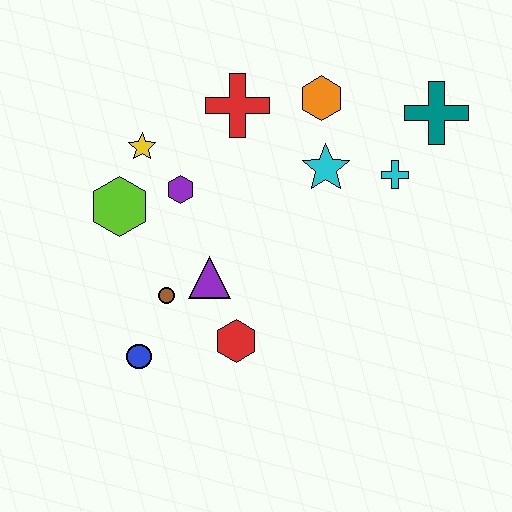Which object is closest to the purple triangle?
The brown circle is closest to the purple triangle.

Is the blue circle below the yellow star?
Yes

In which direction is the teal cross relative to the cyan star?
The teal cross is to the right of the cyan star.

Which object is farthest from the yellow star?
The teal cross is farthest from the yellow star.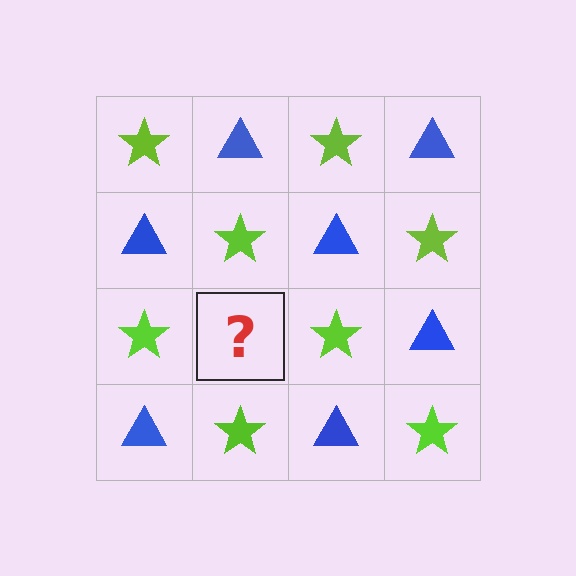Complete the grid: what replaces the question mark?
The question mark should be replaced with a blue triangle.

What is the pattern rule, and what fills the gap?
The rule is that it alternates lime star and blue triangle in a checkerboard pattern. The gap should be filled with a blue triangle.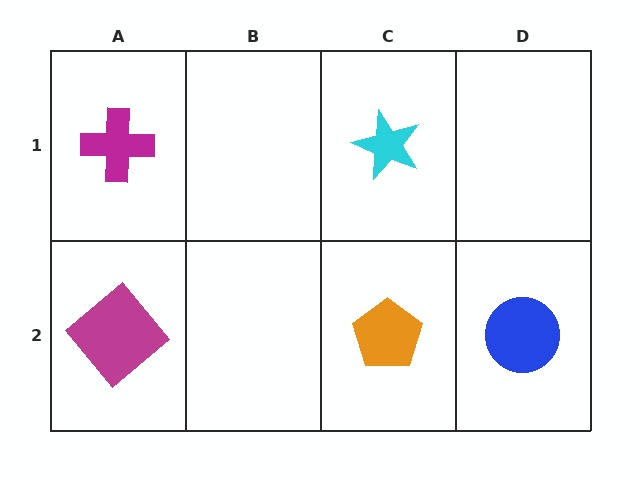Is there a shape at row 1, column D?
No, that cell is empty.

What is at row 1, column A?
A magenta cross.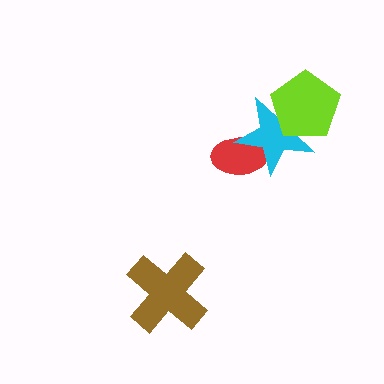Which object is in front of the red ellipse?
The cyan star is in front of the red ellipse.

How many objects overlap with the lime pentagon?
1 object overlaps with the lime pentagon.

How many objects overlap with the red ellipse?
1 object overlaps with the red ellipse.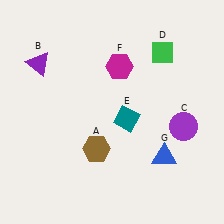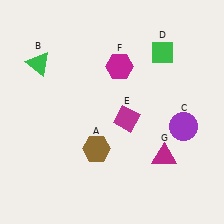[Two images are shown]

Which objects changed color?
B changed from purple to green. E changed from teal to magenta. G changed from blue to magenta.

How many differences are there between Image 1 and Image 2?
There are 3 differences between the two images.